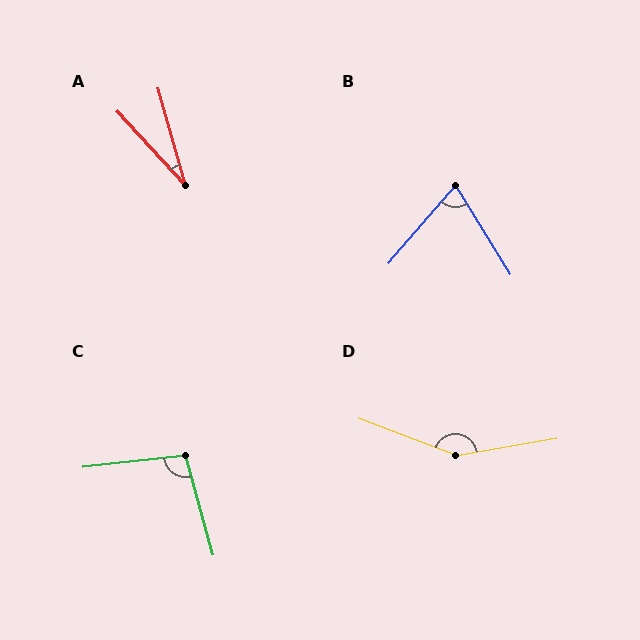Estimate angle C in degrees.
Approximately 99 degrees.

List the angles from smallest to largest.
A (27°), B (72°), C (99°), D (150°).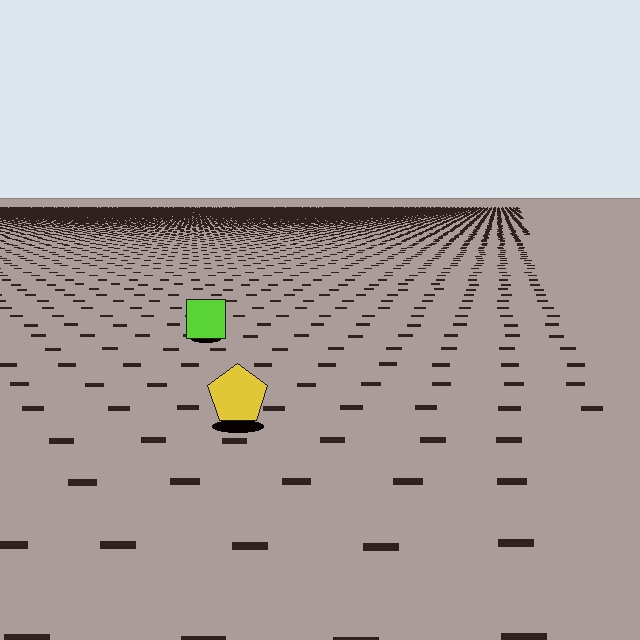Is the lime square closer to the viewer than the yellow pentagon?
No. The yellow pentagon is closer — you can tell from the texture gradient: the ground texture is coarser near it.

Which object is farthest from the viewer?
The lime square is farthest from the viewer. It appears smaller and the ground texture around it is denser.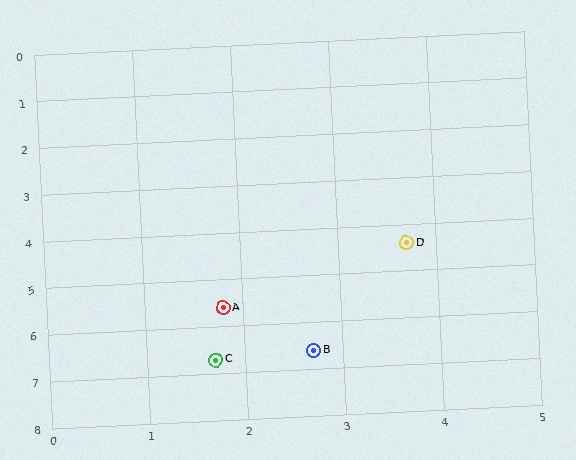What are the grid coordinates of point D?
Point D is at approximately (3.7, 4.4).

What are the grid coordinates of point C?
Point C is at approximately (1.7, 6.7).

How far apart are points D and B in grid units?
Points D and B are about 2.4 grid units apart.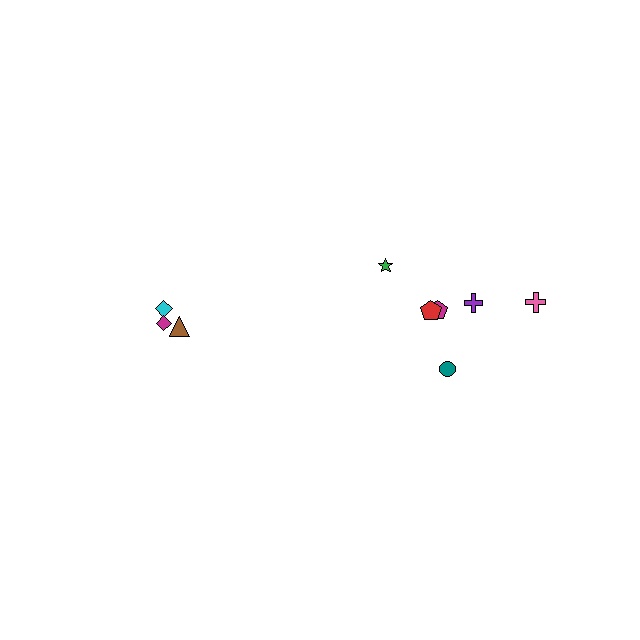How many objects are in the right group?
There are 6 objects.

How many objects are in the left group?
There are 3 objects.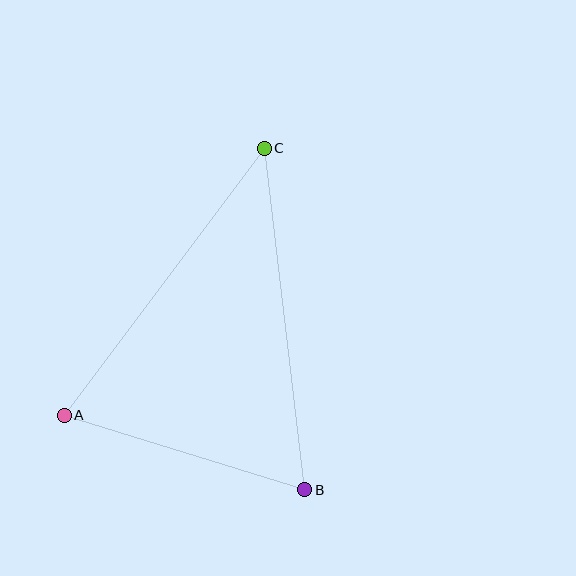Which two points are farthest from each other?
Points B and C are farthest from each other.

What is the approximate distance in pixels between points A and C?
The distance between A and C is approximately 334 pixels.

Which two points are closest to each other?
Points A and B are closest to each other.